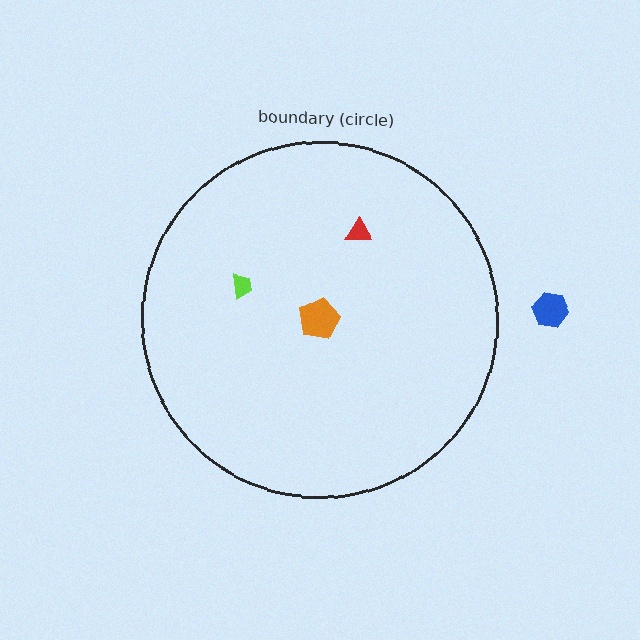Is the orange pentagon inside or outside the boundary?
Inside.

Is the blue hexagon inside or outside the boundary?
Outside.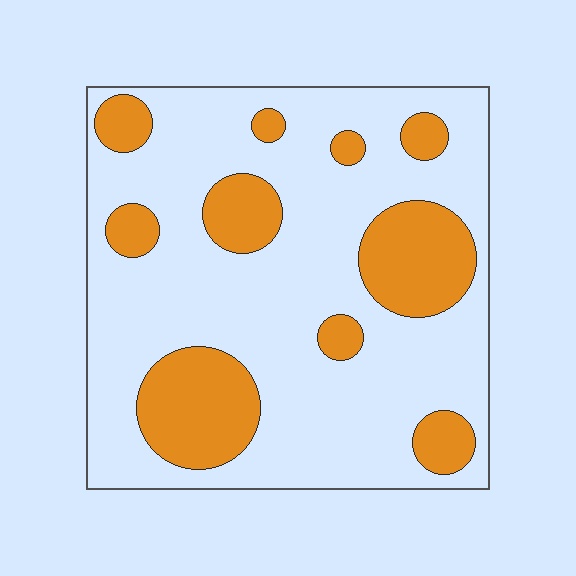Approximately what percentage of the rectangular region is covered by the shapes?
Approximately 25%.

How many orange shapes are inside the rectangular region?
10.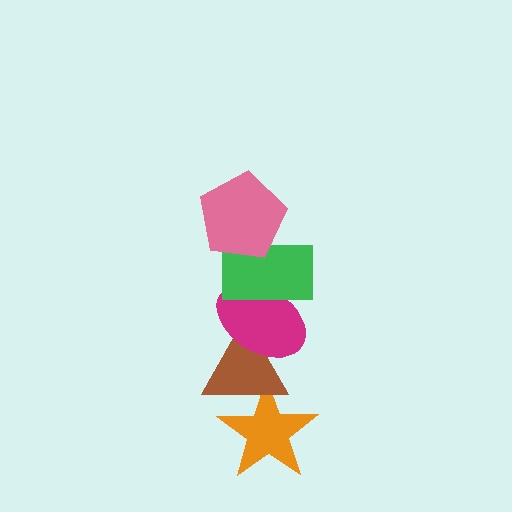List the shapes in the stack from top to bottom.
From top to bottom: the pink pentagon, the green rectangle, the magenta ellipse, the brown triangle, the orange star.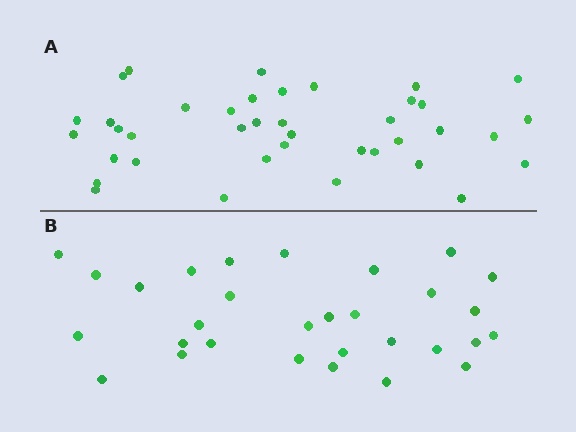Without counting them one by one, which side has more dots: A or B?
Region A (the top region) has more dots.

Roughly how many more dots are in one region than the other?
Region A has roughly 8 or so more dots than region B.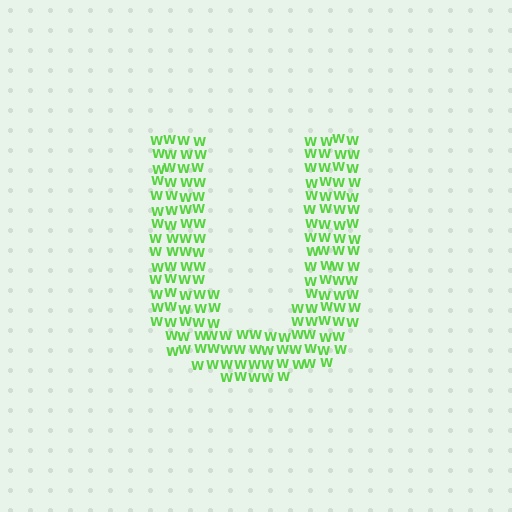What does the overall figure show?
The overall figure shows the letter U.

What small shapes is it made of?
It is made of small letter W's.